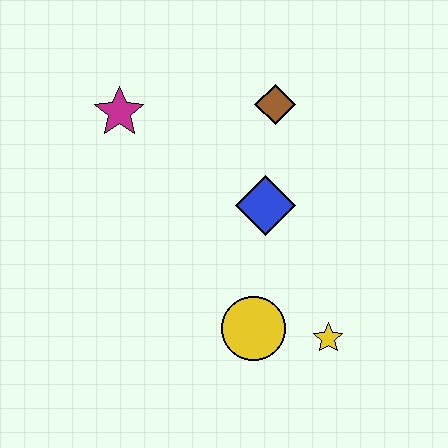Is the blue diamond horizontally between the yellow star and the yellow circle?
Yes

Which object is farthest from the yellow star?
The magenta star is farthest from the yellow star.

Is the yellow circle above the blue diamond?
No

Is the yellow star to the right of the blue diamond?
Yes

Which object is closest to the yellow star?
The yellow circle is closest to the yellow star.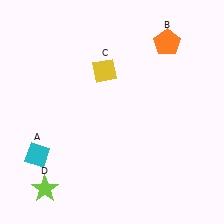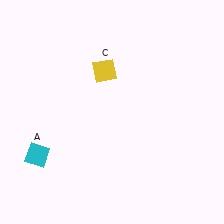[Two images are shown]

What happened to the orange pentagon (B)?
The orange pentagon (B) was removed in Image 2. It was in the top-right area of Image 1.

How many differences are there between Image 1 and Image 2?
There are 2 differences between the two images.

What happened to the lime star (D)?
The lime star (D) was removed in Image 2. It was in the bottom-left area of Image 1.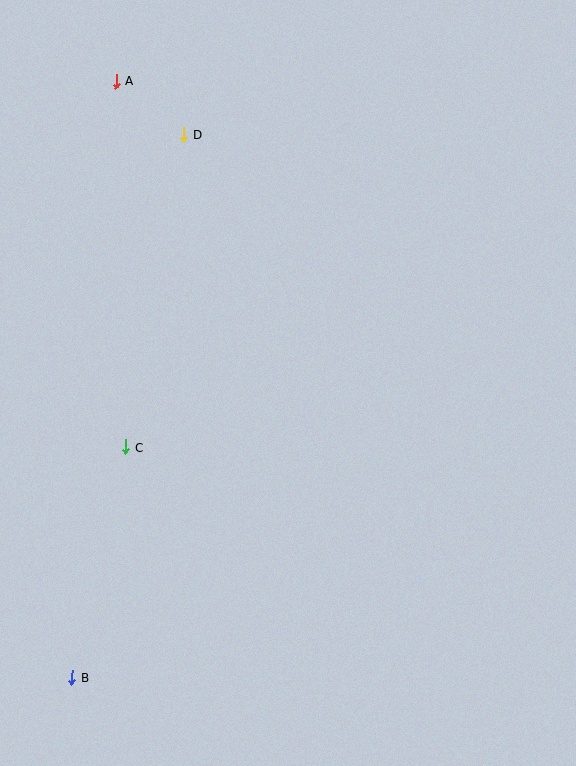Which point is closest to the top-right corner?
Point D is closest to the top-right corner.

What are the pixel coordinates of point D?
Point D is at (184, 135).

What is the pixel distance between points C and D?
The distance between C and D is 318 pixels.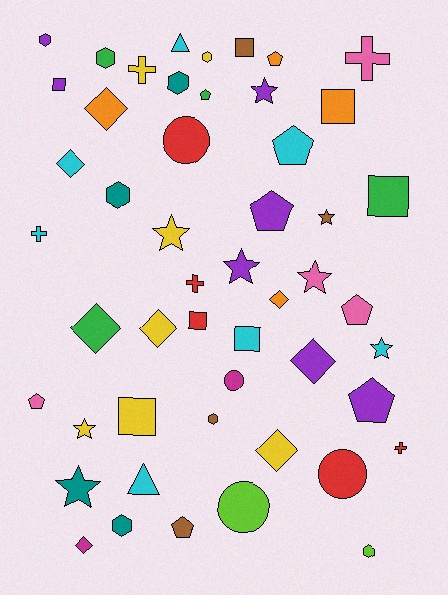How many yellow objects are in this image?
There are 7 yellow objects.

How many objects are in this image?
There are 50 objects.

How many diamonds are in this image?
There are 8 diamonds.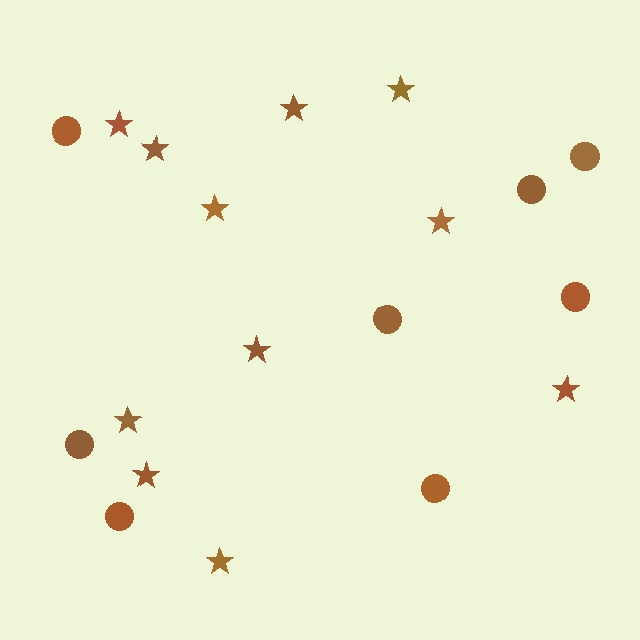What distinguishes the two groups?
There are 2 groups: one group of circles (8) and one group of stars (11).